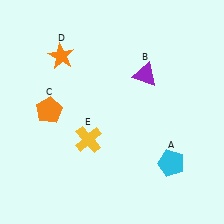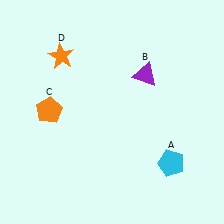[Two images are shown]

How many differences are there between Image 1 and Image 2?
There is 1 difference between the two images.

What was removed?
The yellow cross (E) was removed in Image 2.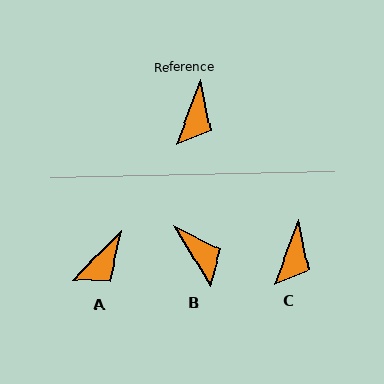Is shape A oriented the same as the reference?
No, it is off by about 25 degrees.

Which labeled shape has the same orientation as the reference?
C.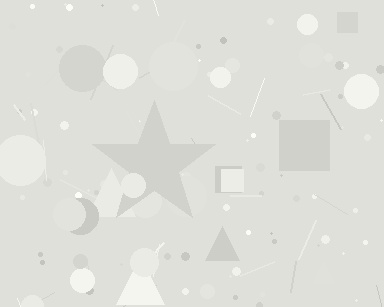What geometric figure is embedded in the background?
A star is embedded in the background.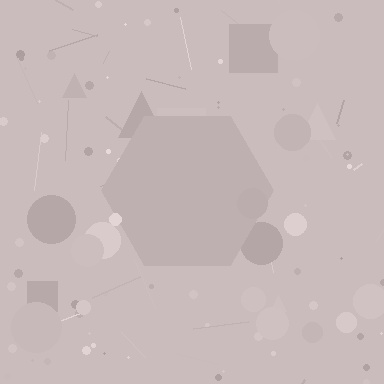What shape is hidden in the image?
A hexagon is hidden in the image.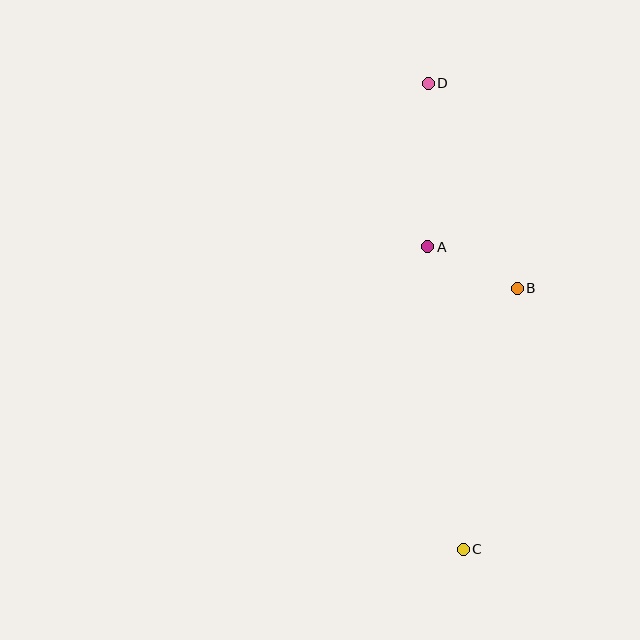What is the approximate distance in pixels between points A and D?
The distance between A and D is approximately 163 pixels.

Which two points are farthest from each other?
Points C and D are farthest from each other.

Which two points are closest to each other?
Points A and B are closest to each other.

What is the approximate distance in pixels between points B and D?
The distance between B and D is approximately 223 pixels.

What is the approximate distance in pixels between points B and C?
The distance between B and C is approximately 266 pixels.